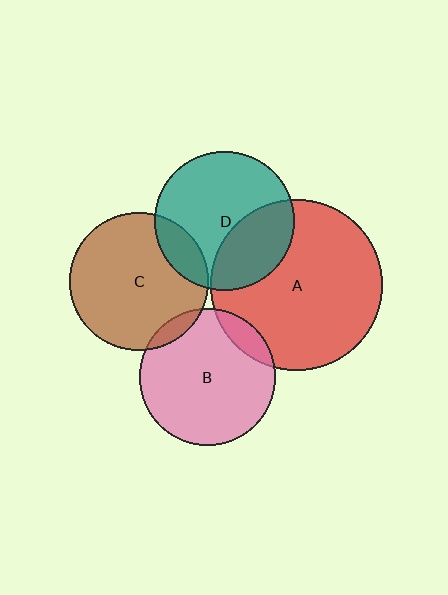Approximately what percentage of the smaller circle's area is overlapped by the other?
Approximately 5%.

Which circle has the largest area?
Circle A (red).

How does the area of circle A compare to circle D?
Approximately 1.5 times.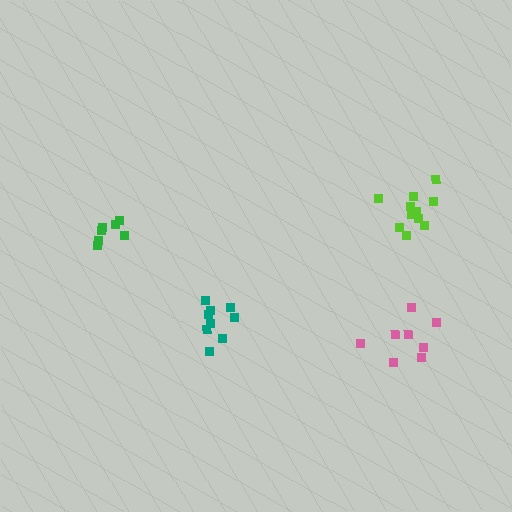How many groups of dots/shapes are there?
There are 4 groups.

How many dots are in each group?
Group 1: 8 dots, Group 2: 7 dots, Group 3: 11 dots, Group 4: 10 dots (36 total).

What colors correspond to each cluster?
The clusters are colored: pink, green, lime, teal.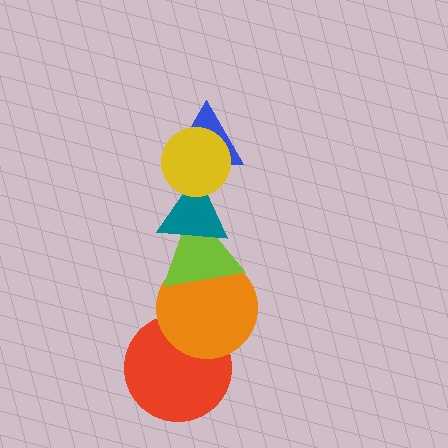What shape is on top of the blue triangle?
The yellow circle is on top of the blue triangle.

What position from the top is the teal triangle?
The teal triangle is 3rd from the top.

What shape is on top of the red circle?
The orange circle is on top of the red circle.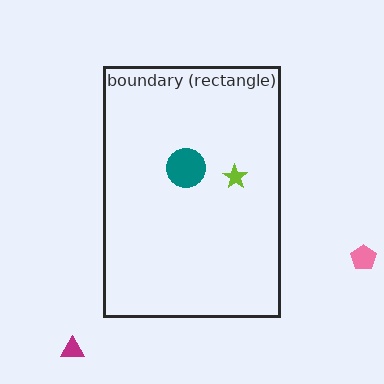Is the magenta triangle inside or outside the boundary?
Outside.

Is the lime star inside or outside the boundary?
Inside.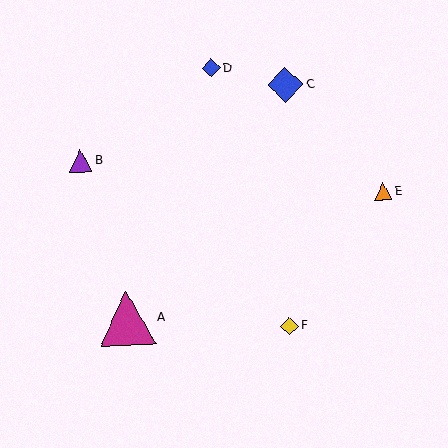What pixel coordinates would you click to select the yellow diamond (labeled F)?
Click at (289, 326) to select the yellow diamond F.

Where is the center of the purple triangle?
The center of the purple triangle is at (80, 161).